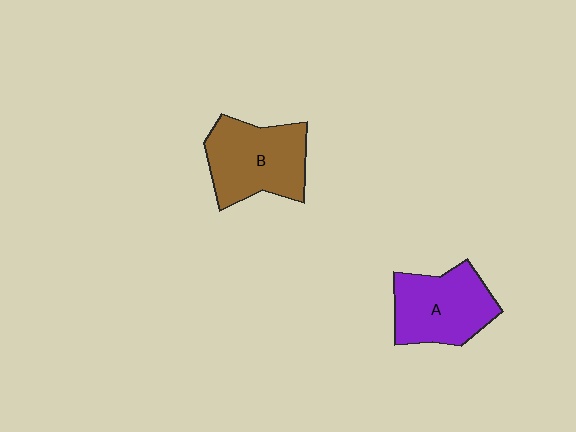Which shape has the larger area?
Shape B (brown).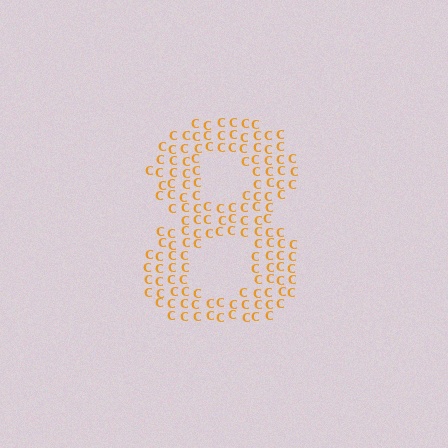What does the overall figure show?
The overall figure shows the digit 8.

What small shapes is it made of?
It is made of small letter C's.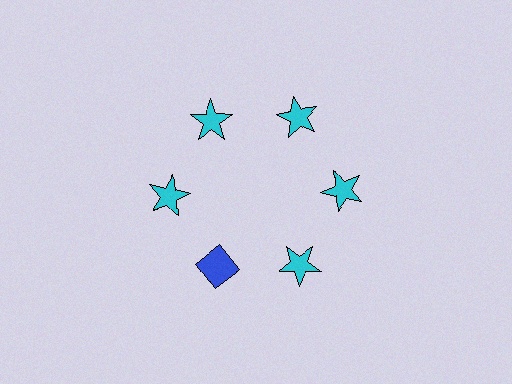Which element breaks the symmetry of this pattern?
The blue diamond at roughly the 7 o'clock position breaks the symmetry. All other shapes are cyan stars.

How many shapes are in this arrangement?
There are 6 shapes arranged in a ring pattern.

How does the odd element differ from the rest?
It differs in both color (blue instead of cyan) and shape (diamond instead of star).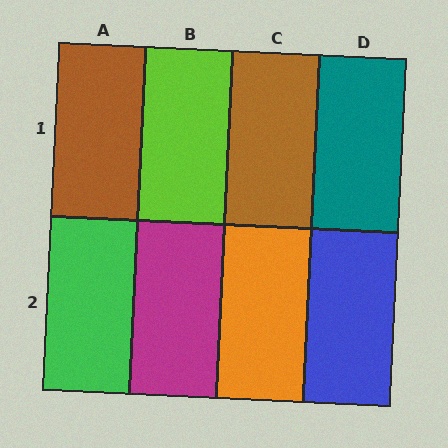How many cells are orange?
1 cell is orange.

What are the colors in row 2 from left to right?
Green, magenta, orange, blue.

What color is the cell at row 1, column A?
Brown.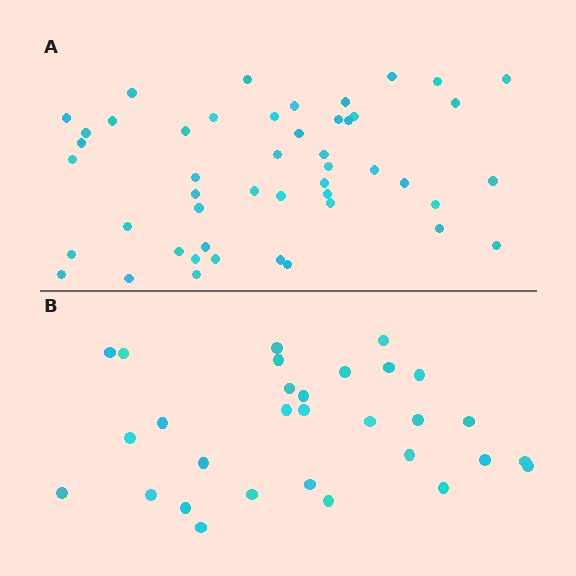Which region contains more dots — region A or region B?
Region A (the top region) has more dots.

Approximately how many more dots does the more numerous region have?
Region A has approximately 20 more dots than region B.